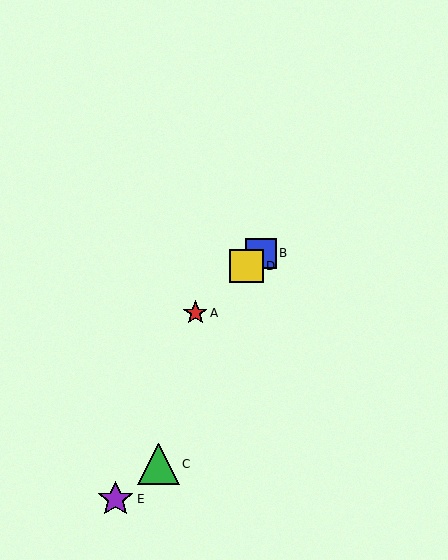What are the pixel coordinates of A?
Object A is at (195, 313).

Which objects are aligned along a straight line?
Objects A, B, D are aligned along a straight line.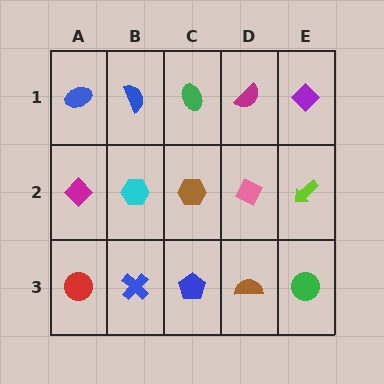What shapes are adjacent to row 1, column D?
A pink diamond (row 2, column D), a green ellipse (row 1, column C), a purple diamond (row 1, column E).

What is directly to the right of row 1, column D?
A purple diamond.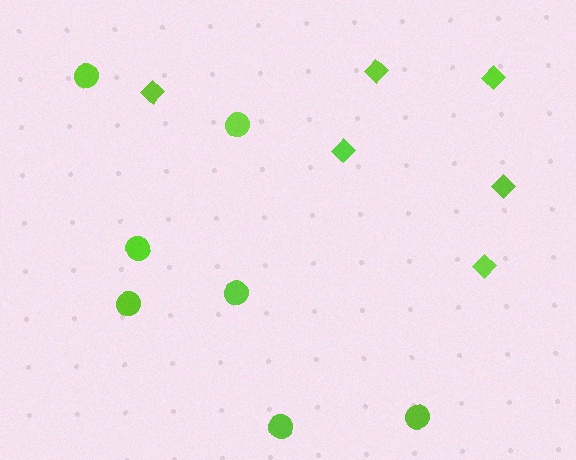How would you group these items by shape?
There are 2 groups: one group of circles (7) and one group of diamonds (6).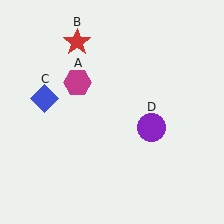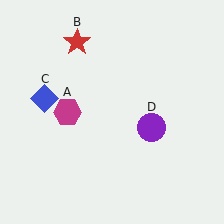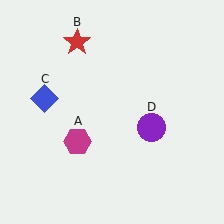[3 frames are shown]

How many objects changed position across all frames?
1 object changed position: magenta hexagon (object A).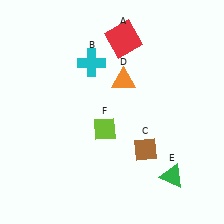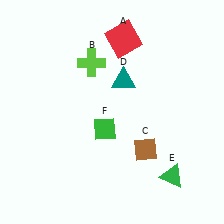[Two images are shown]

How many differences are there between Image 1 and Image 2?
There are 3 differences between the two images.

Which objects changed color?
B changed from cyan to lime. D changed from orange to teal. F changed from lime to green.